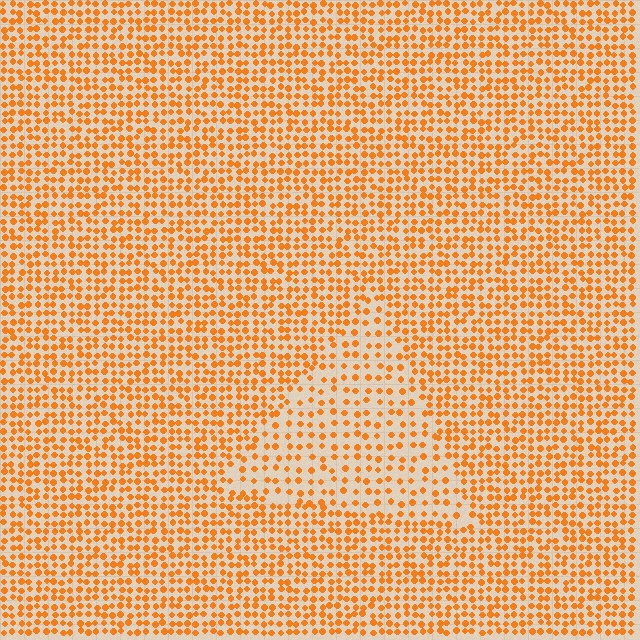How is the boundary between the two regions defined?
The boundary is defined by a change in element density (approximately 1.8x ratio). All elements are the same color, size, and shape.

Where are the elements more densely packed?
The elements are more densely packed outside the triangle boundary.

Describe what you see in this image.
The image contains small orange elements arranged at two different densities. A triangle-shaped region is visible where the elements are less densely packed than the surrounding area.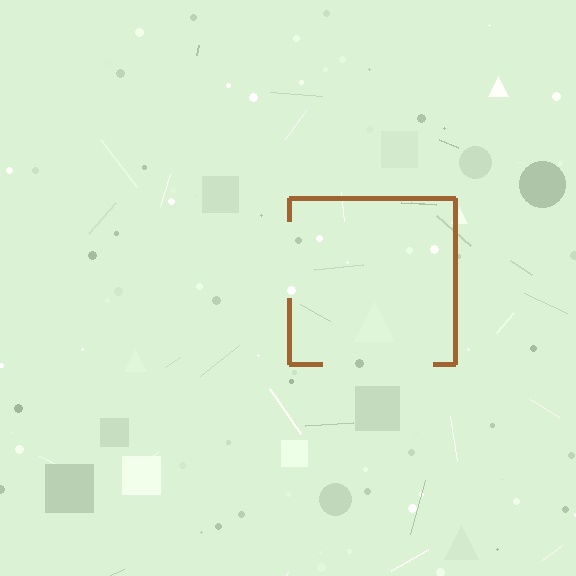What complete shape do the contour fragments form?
The contour fragments form a square.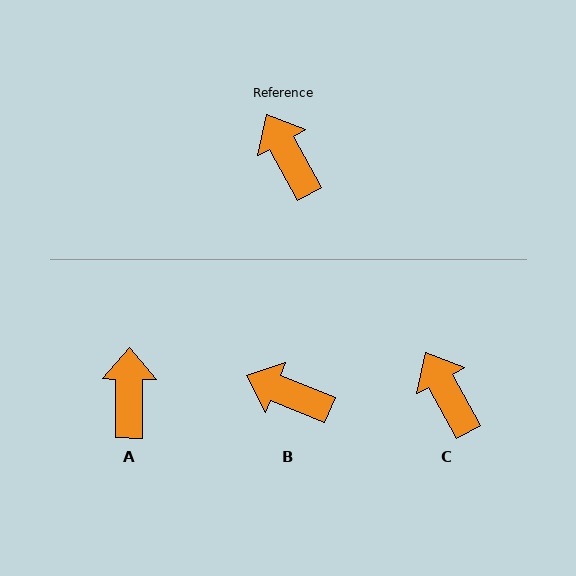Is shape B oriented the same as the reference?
No, it is off by about 39 degrees.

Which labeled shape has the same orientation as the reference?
C.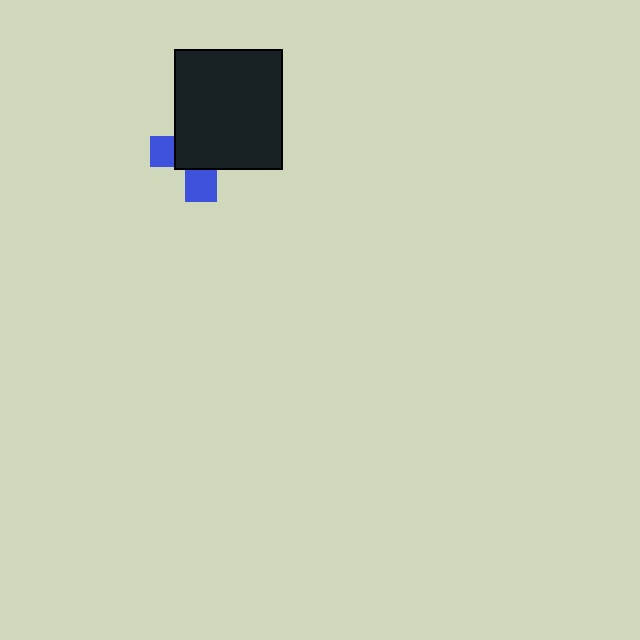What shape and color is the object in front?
The object in front is a black rectangle.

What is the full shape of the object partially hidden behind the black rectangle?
The partially hidden object is a blue cross.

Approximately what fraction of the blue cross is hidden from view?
Roughly 67% of the blue cross is hidden behind the black rectangle.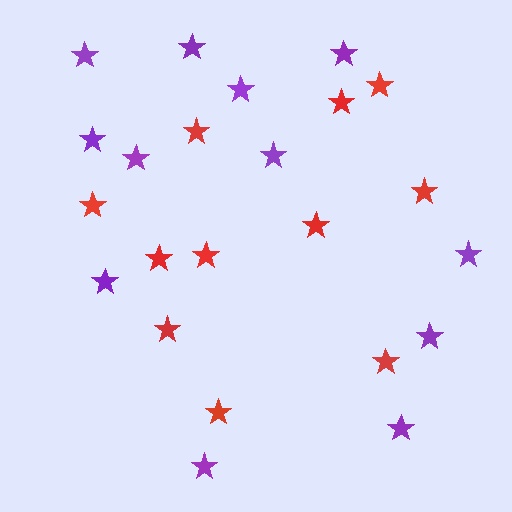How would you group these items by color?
There are 2 groups: one group of red stars (11) and one group of purple stars (12).